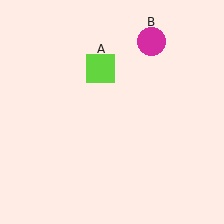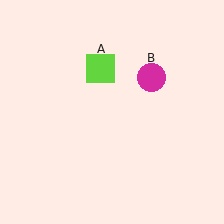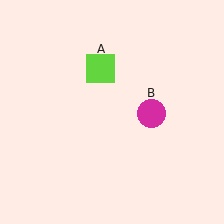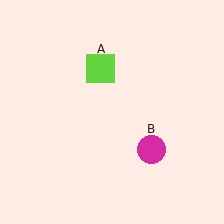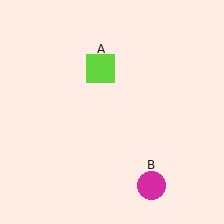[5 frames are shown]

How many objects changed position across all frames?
1 object changed position: magenta circle (object B).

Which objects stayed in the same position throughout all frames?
Lime square (object A) remained stationary.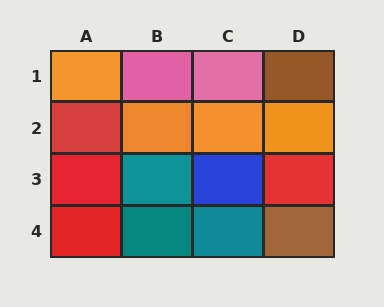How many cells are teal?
3 cells are teal.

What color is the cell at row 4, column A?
Red.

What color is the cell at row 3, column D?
Red.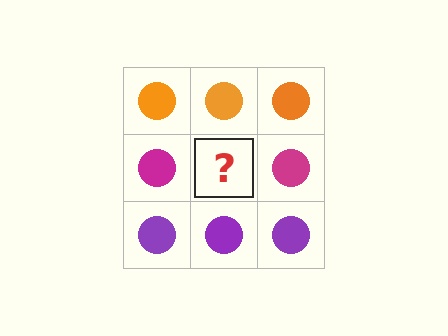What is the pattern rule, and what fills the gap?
The rule is that each row has a consistent color. The gap should be filled with a magenta circle.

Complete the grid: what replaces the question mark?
The question mark should be replaced with a magenta circle.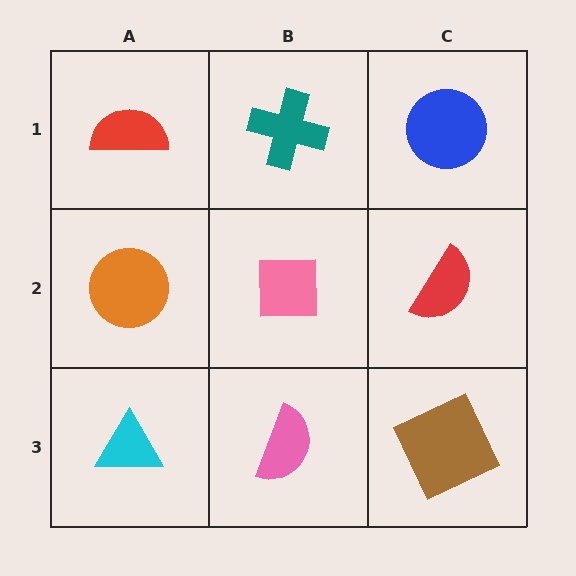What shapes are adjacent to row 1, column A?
An orange circle (row 2, column A), a teal cross (row 1, column B).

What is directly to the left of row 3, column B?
A cyan triangle.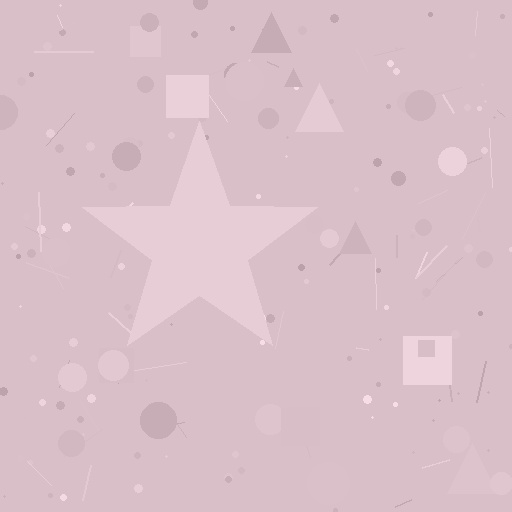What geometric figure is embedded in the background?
A star is embedded in the background.